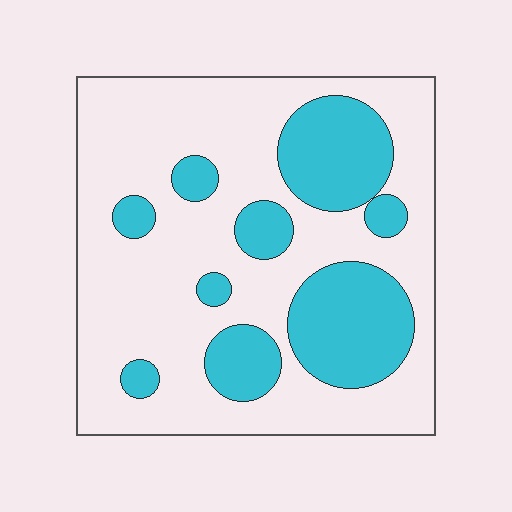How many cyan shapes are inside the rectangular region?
9.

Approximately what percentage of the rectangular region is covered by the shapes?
Approximately 30%.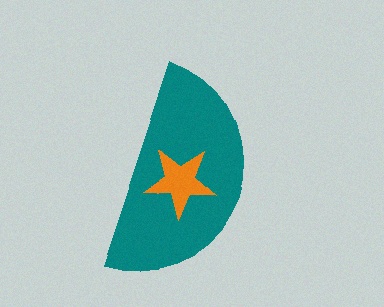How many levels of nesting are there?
2.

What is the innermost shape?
The orange star.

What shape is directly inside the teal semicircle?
The orange star.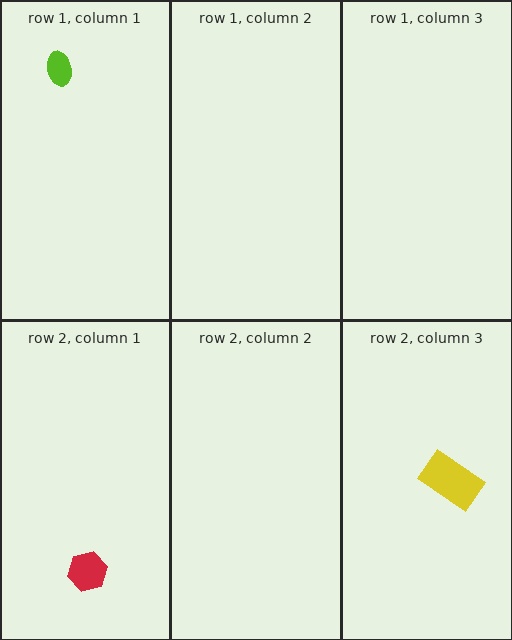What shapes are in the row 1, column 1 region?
The lime ellipse.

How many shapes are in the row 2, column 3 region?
1.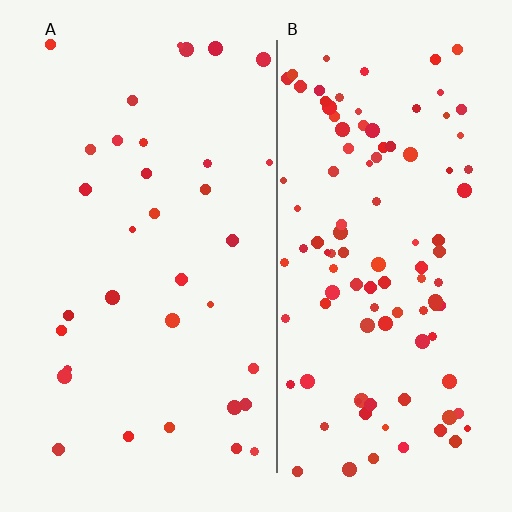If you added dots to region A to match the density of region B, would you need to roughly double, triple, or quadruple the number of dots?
Approximately triple.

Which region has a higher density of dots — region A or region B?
B (the right).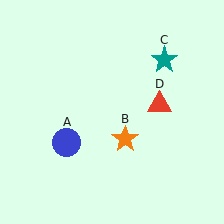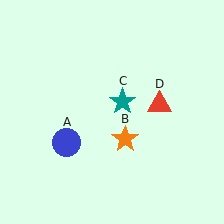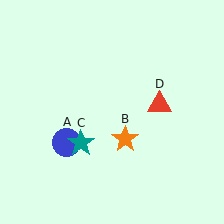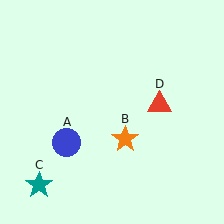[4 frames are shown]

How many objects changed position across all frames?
1 object changed position: teal star (object C).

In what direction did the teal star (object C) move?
The teal star (object C) moved down and to the left.